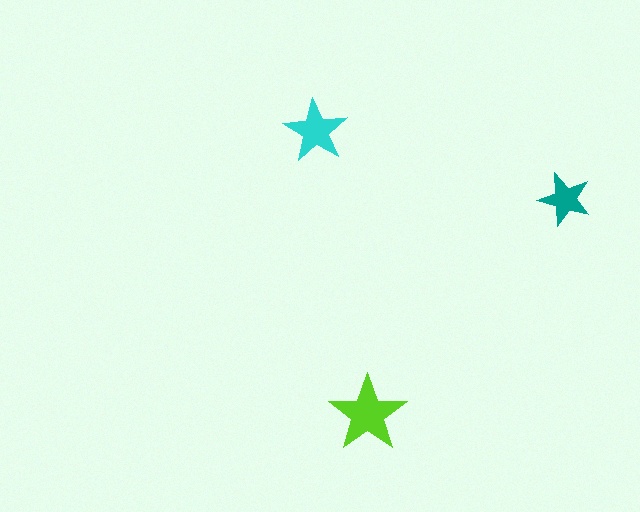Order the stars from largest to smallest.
the lime one, the cyan one, the teal one.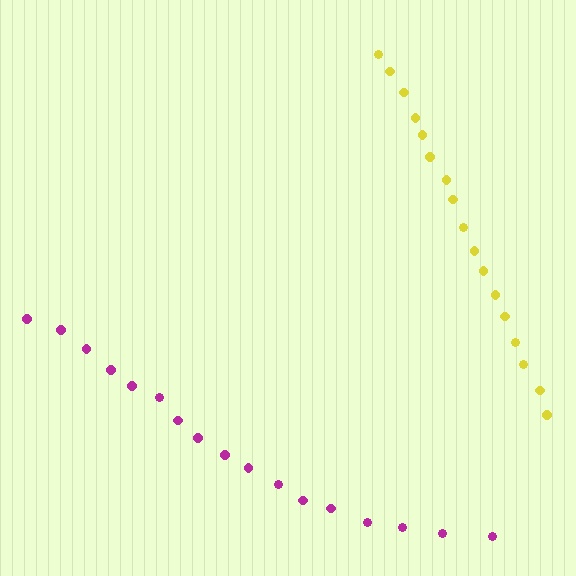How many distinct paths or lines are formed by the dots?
There are 2 distinct paths.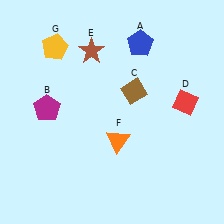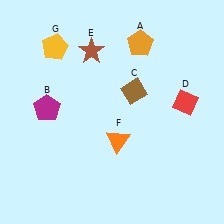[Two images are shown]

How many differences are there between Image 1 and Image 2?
There is 1 difference between the two images.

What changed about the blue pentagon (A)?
In Image 1, A is blue. In Image 2, it changed to orange.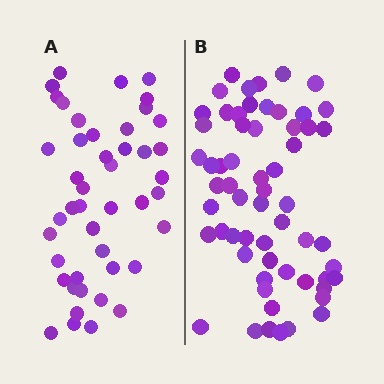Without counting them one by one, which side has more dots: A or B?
Region B (the right region) has more dots.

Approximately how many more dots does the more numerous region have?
Region B has approximately 15 more dots than region A.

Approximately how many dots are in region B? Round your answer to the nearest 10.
About 60 dots.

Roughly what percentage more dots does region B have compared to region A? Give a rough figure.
About 35% more.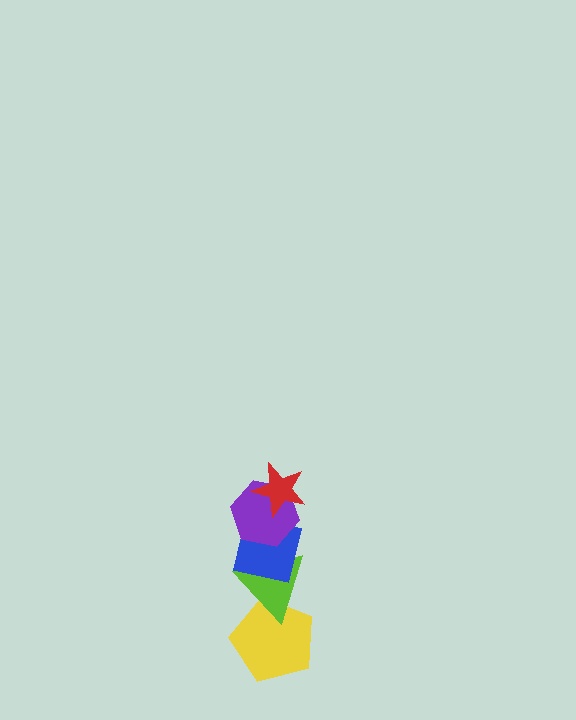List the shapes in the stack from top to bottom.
From top to bottom: the red star, the purple hexagon, the blue square, the lime triangle, the yellow pentagon.